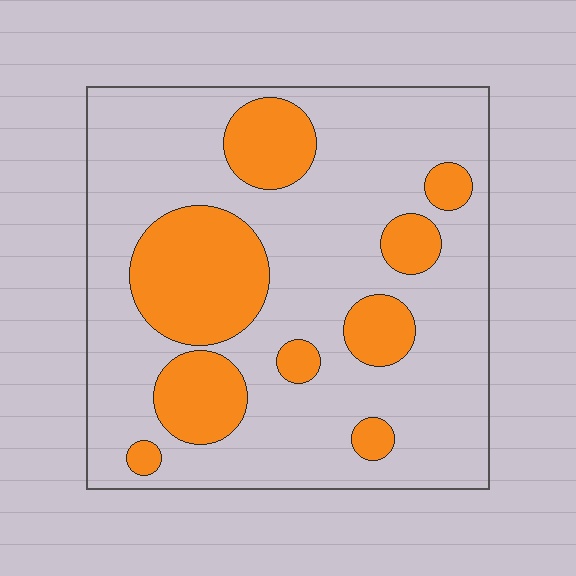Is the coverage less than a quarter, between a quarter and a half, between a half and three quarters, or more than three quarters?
Between a quarter and a half.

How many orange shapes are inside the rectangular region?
9.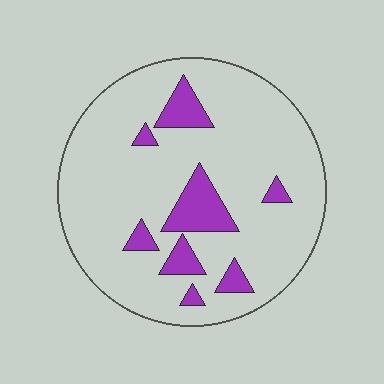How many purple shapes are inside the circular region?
8.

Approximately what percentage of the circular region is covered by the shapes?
Approximately 15%.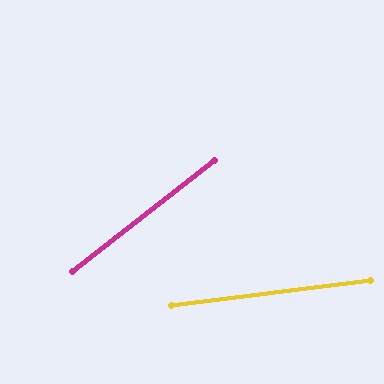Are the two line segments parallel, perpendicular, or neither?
Neither parallel nor perpendicular — they differ by about 31°.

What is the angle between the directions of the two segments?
Approximately 31 degrees.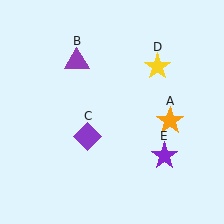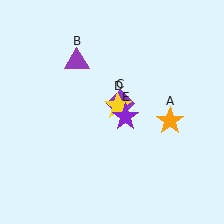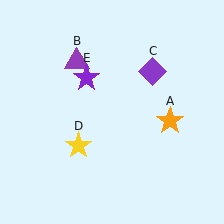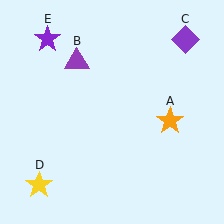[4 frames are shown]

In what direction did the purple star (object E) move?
The purple star (object E) moved up and to the left.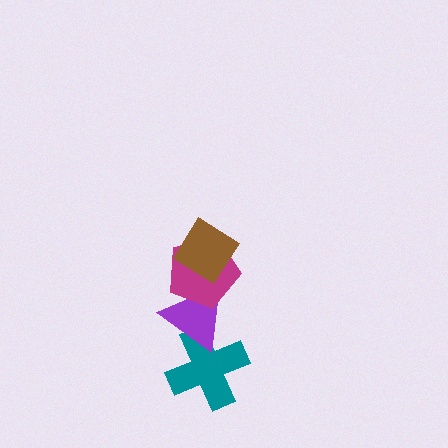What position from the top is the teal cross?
The teal cross is 4th from the top.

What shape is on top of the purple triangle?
The magenta pentagon is on top of the purple triangle.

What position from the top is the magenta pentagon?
The magenta pentagon is 2nd from the top.